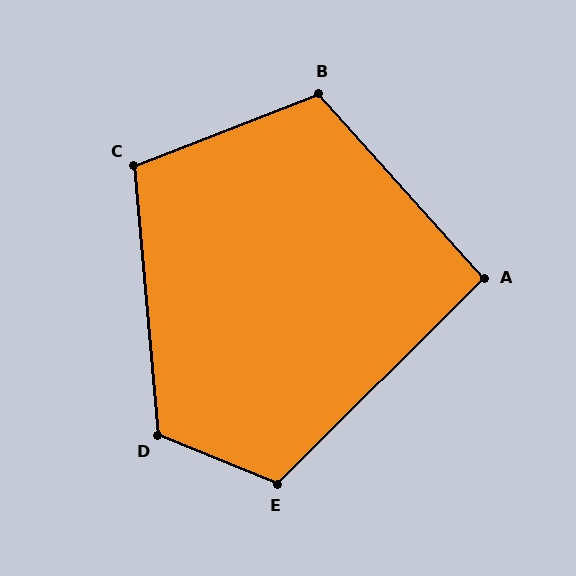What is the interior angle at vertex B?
Approximately 111 degrees (obtuse).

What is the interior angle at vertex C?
Approximately 106 degrees (obtuse).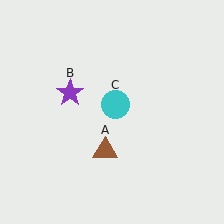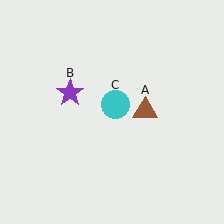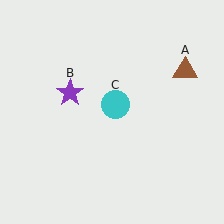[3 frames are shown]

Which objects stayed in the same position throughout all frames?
Purple star (object B) and cyan circle (object C) remained stationary.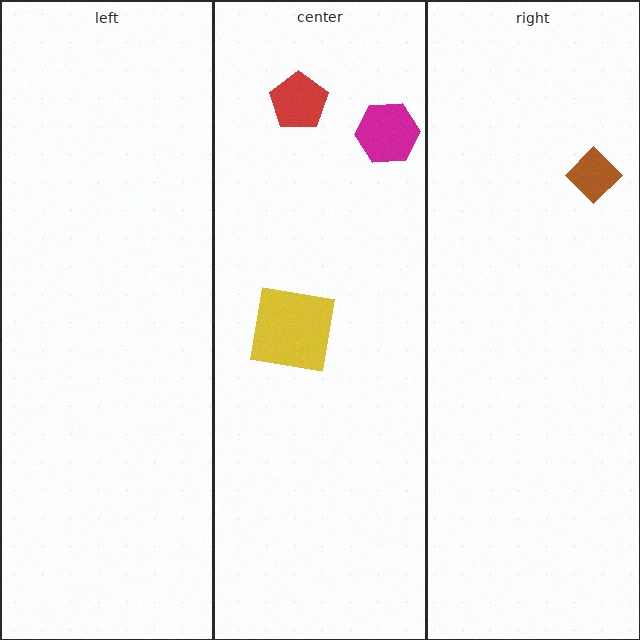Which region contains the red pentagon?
The center region.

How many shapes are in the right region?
1.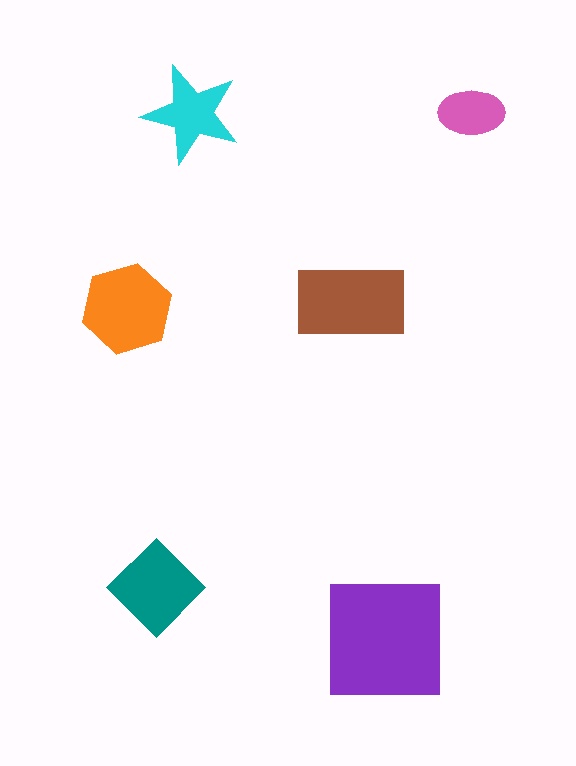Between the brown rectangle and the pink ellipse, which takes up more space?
The brown rectangle.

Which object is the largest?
The purple square.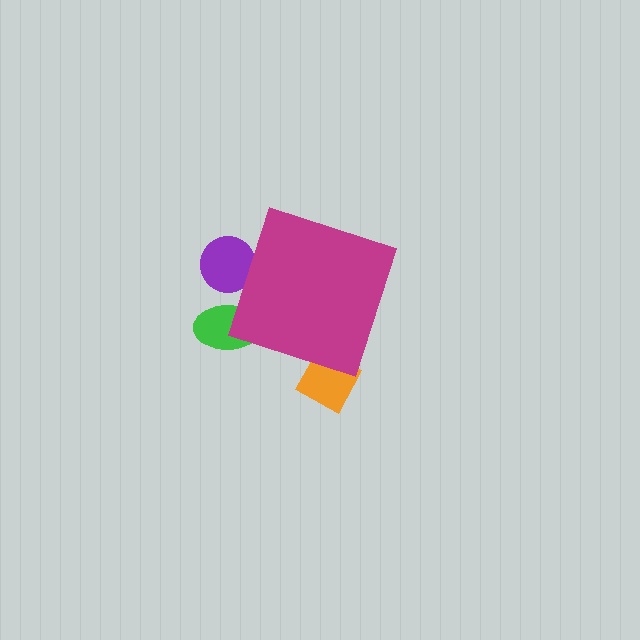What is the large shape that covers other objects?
A magenta diamond.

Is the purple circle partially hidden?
Yes, the purple circle is partially hidden behind the magenta diamond.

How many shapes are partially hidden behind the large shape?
3 shapes are partially hidden.